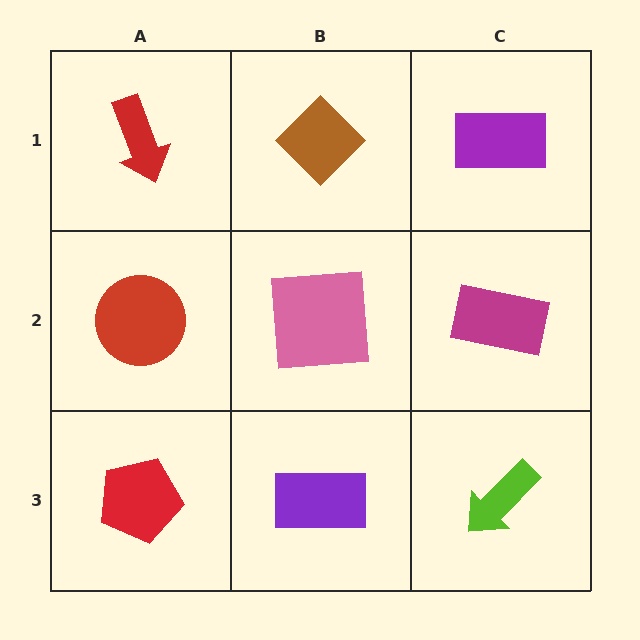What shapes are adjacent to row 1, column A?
A red circle (row 2, column A), a brown diamond (row 1, column B).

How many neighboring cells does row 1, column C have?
2.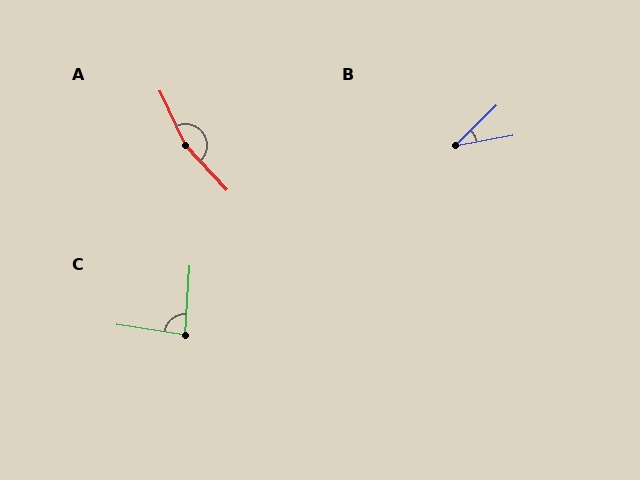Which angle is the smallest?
B, at approximately 34 degrees.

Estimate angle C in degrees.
Approximately 86 degrees.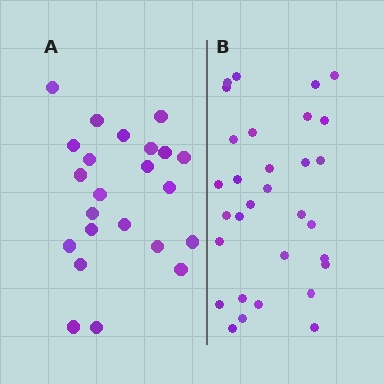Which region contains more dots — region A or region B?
Region B (the right region) has more dots.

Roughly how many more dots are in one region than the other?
Region B has roughly 8 or so more dots than region A.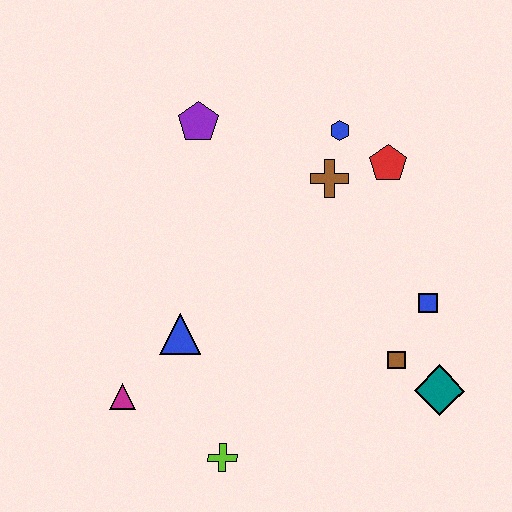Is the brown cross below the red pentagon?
Yes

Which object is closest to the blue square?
The brown square is closest to the blue square.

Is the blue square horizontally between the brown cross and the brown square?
No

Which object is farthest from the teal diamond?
The purple pentagon is farthest from the teal diamond.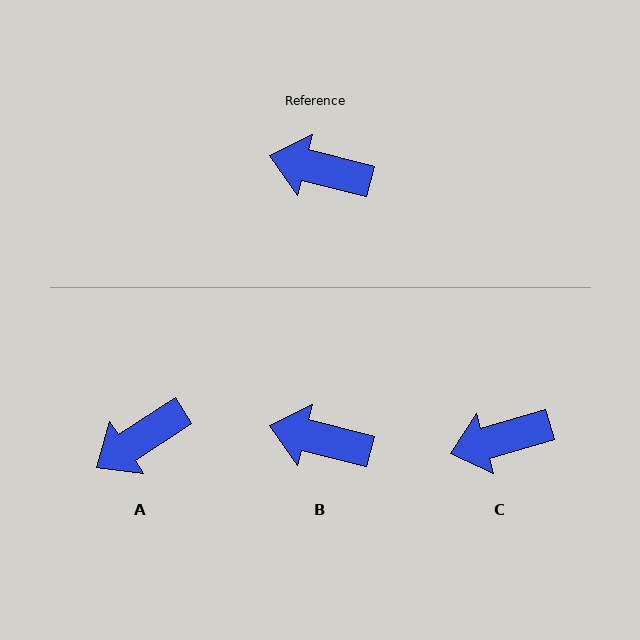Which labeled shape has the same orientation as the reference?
B.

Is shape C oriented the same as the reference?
No, it is off by about 31 degrees.